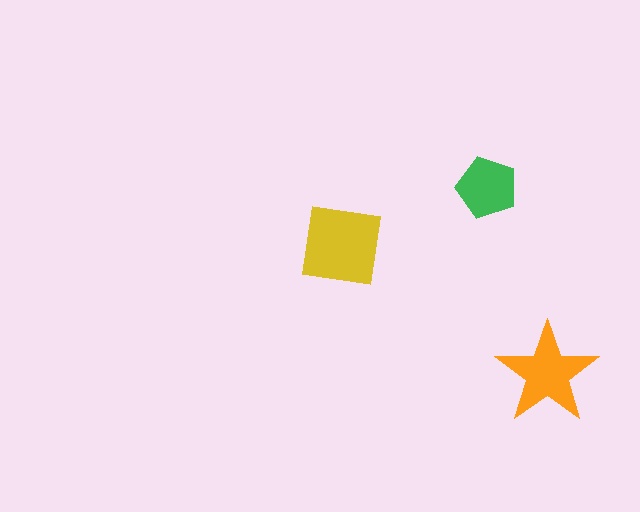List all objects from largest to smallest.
The yellow square, the orange star, the green pentagon.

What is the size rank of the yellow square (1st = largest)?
1st.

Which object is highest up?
The green pentagon is topmost.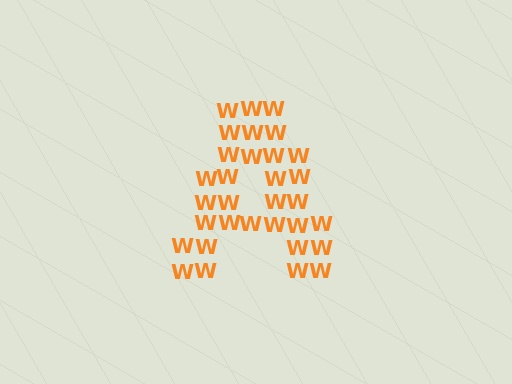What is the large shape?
The large shape is the letter A.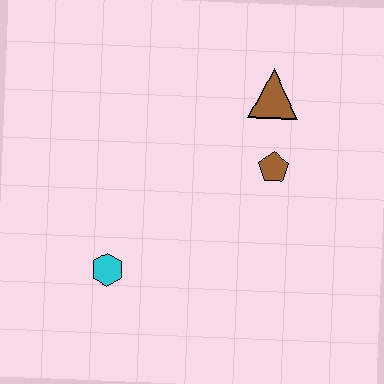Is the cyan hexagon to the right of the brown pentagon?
No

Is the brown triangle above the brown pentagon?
Yes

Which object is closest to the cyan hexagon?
The brown pentagon is closest to the cyan hexagon.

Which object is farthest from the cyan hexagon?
The brown triangle is farthest from the cyan hexagon.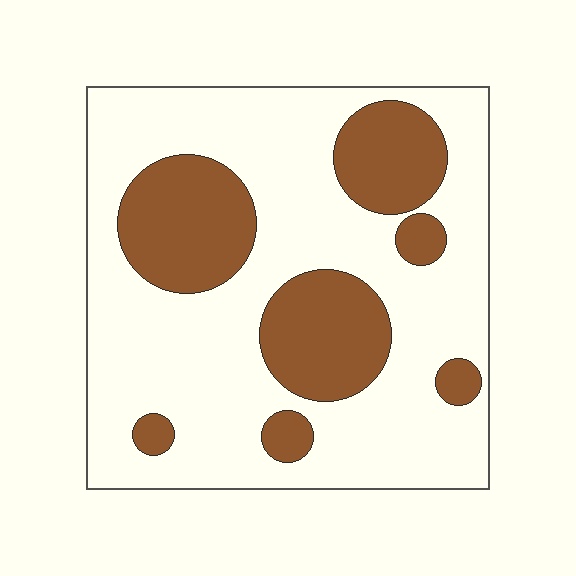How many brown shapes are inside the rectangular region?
7.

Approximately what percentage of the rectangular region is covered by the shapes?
Approximately 30%.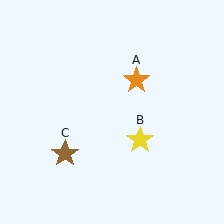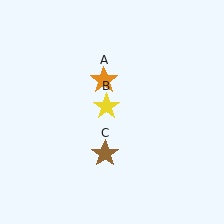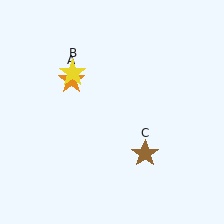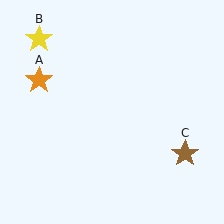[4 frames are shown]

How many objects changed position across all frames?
3 objects changed position: orange star (object A), yellow star (object B), brown star (object C).